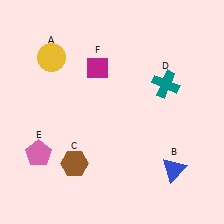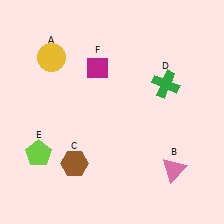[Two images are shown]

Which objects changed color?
B changed from blue to pink. D changed from teal to green. E changed from pink to lime.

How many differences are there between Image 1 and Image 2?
There are 3 differences between the two images.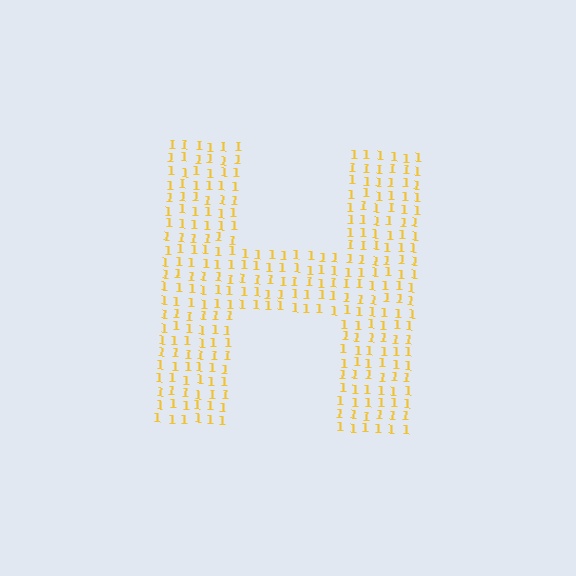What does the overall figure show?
The overall figure shows the letter H.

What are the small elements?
The small elements are digit 1's.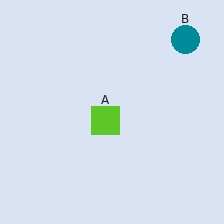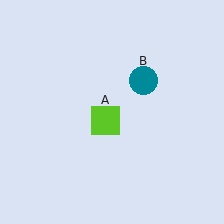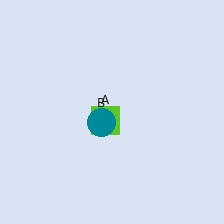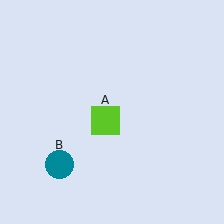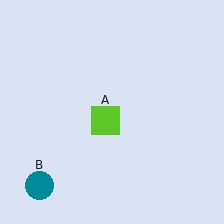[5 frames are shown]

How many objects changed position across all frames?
1 object changed position: teal circle (object B).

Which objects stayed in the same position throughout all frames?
Lime square (object A) remained stationary.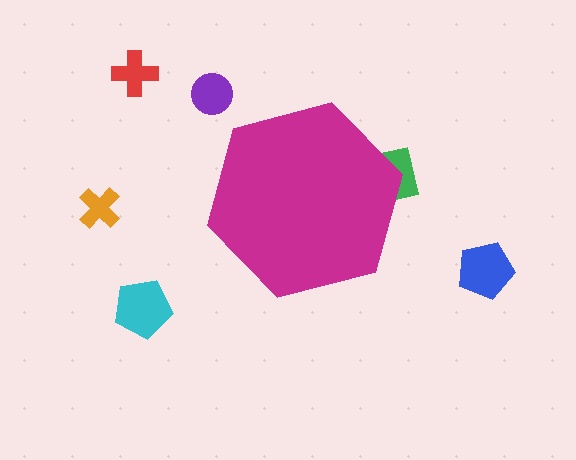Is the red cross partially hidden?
No, the red cross is fully visible.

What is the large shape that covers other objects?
A magenta hexagon.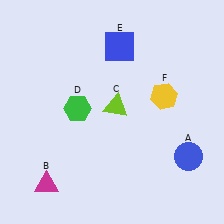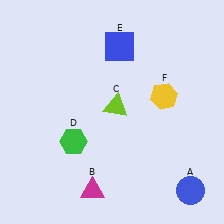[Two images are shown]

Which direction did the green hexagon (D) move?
The green hexagon (D) moved down.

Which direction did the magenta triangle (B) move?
The magenta triangle (B) moved right.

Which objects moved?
The objects that moved are: the blue circle (A), the magenta triangle (B), the green hexagon (D).